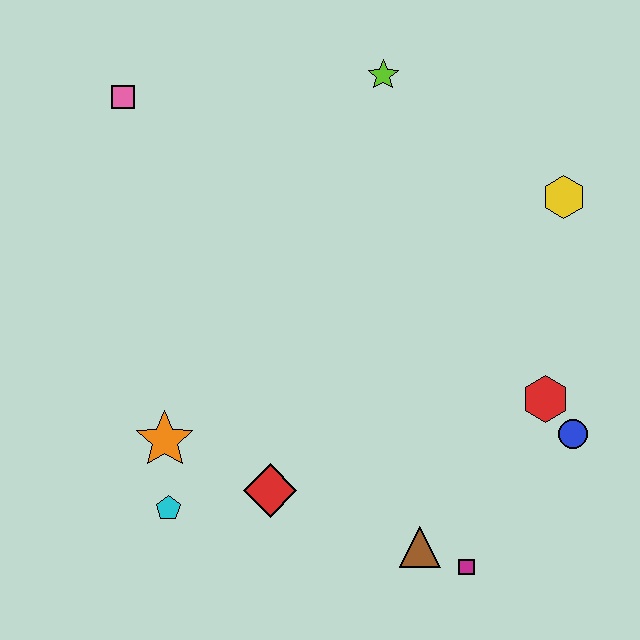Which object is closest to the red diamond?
The cyan pentagon is closest to the red diamond.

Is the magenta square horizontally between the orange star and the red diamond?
No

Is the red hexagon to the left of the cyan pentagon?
No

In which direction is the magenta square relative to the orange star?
The magenta square is to the right of the orange star.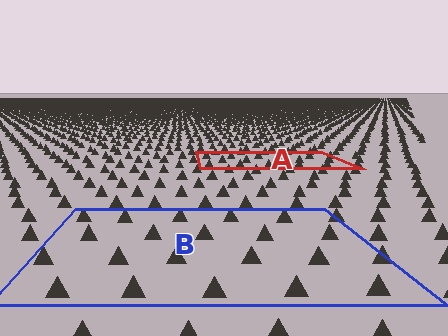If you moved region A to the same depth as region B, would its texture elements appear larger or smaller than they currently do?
They would appear larger. At a closer depth, the same texture elements are projected at a bigger on-screen size.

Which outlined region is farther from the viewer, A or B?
Region A is farther from the viewer — the texture elements inside it appear smaller and more densely packed.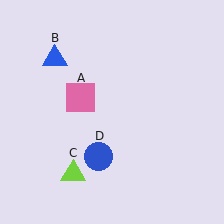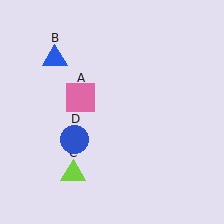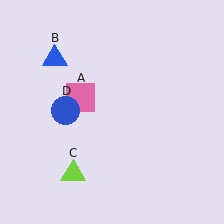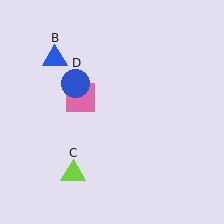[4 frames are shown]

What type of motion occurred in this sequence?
The blue circle (object D) rotated clockwise around the center of the scene.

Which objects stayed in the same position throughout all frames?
Pink square (object A) and blue triangle (object B) and lime triangle (object C) remained stationary.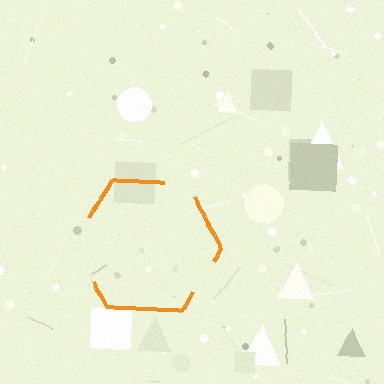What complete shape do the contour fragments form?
The contour fragments form a hexagon.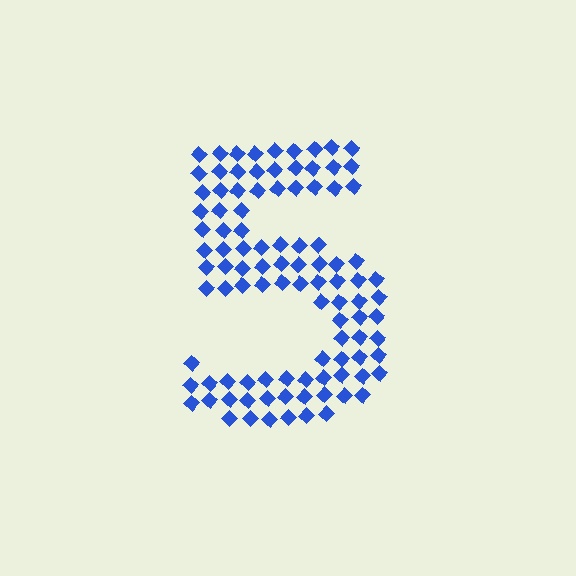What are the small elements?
The small elements are diamonds.